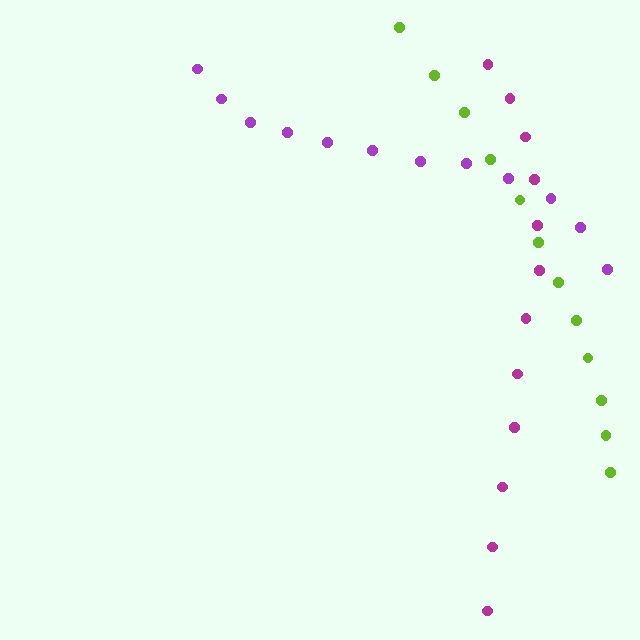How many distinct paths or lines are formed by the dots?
There are 3 distinct paths.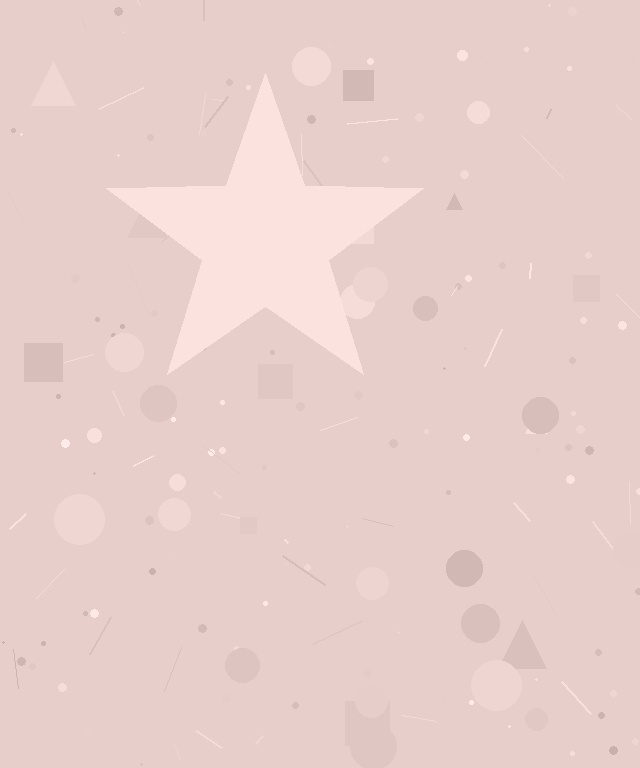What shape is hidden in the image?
A star is hidden in the image.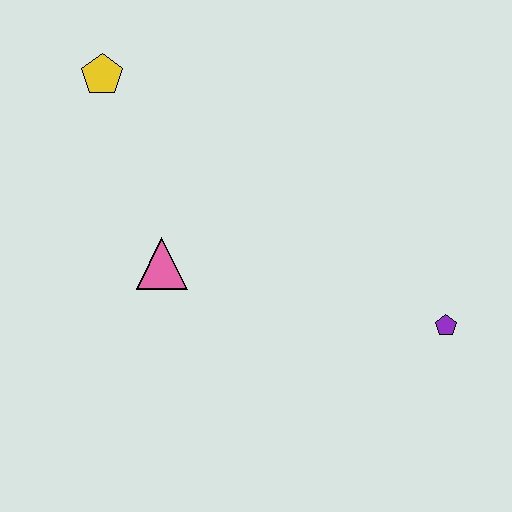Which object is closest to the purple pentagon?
The pink triangle is closest to the purple pentagon.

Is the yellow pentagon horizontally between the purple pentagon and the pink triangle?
No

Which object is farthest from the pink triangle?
The purple pentagon is farthest from the pink triangle.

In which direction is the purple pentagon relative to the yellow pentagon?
The purple pentagon is to the right of the yellow pentagon.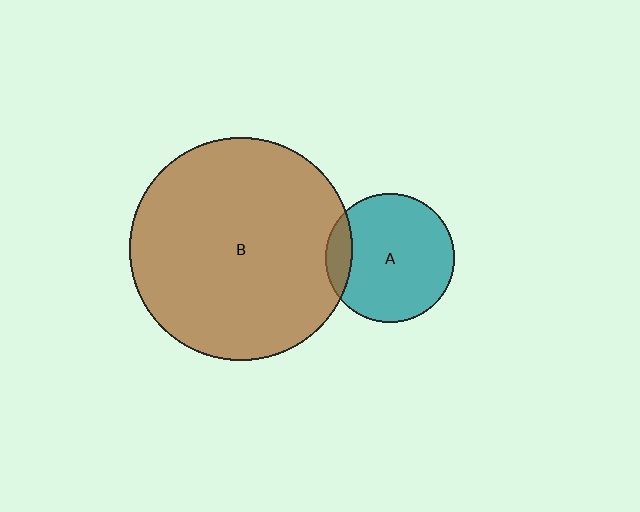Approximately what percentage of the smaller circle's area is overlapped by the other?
Approximately 10%.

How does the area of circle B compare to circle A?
Approximately 3.0 times.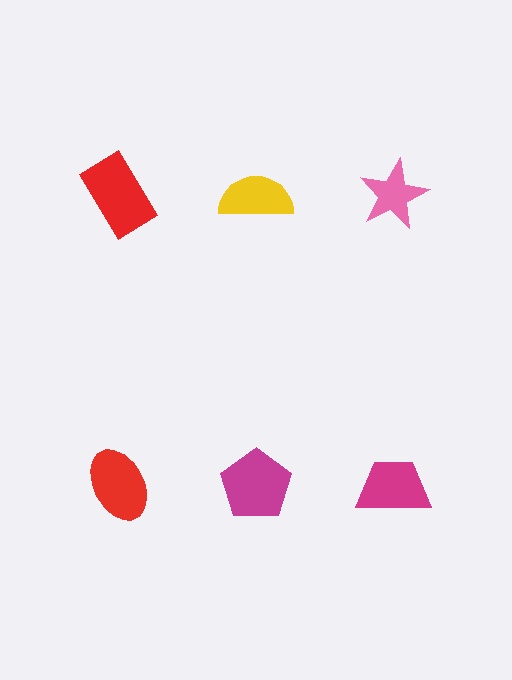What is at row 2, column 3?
A magenta trapezoid.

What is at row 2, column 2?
A magenta pentagon.